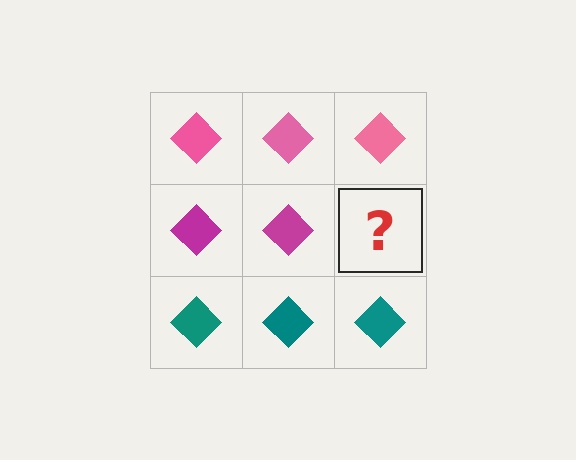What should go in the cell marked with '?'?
The missing cell should contain a magenta diamond.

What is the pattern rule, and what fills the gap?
The rule is that each row has a consistent color. The gap should be filled with a magenta diamond.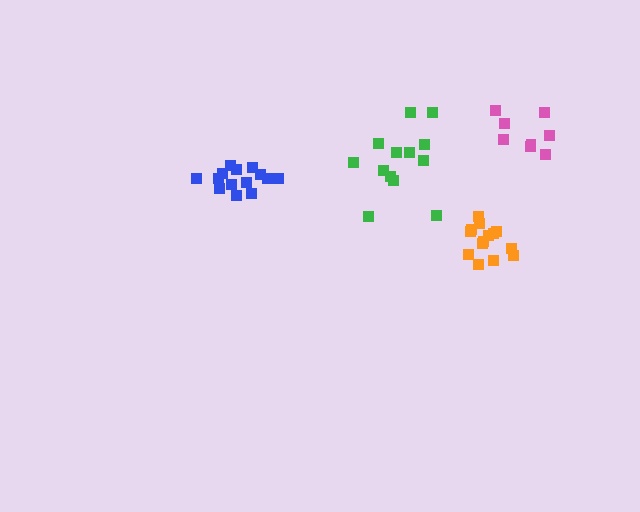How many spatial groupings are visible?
There are 4 spatial groupings.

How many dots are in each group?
Group 1: 14 dots, Group 2: 13 dots, Group 3: 14 dots, Group 4: 8 dots (49 total).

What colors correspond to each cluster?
The clusters are colored: orange, green, blue, pink.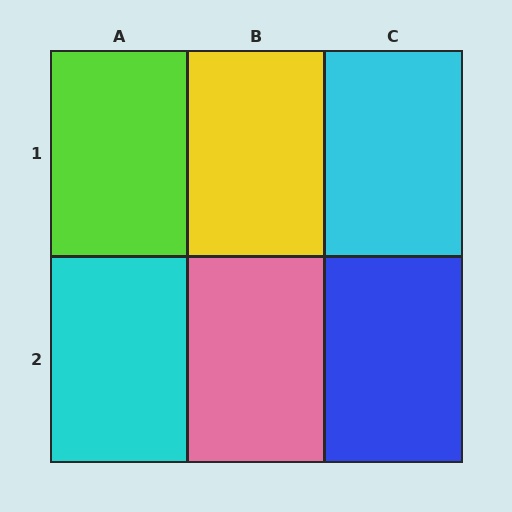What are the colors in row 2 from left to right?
Cyan, pink, blue.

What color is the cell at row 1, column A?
Lime.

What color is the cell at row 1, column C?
Cyan.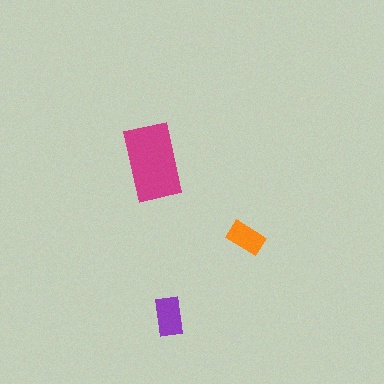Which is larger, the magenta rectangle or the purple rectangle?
The magenta one.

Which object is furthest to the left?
The magenta rectangle is leftmost.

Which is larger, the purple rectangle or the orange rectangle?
The purple one.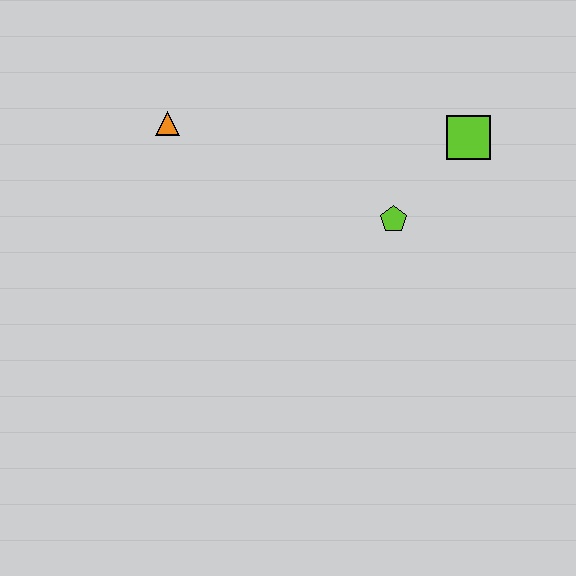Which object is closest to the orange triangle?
The lime pentagon is closest to the orange triangle.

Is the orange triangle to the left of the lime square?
Yes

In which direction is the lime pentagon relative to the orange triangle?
The lime pentagon is to the right of the orange triangle.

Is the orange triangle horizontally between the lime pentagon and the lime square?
No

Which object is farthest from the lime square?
The orange triangle is farthest from the lime square.